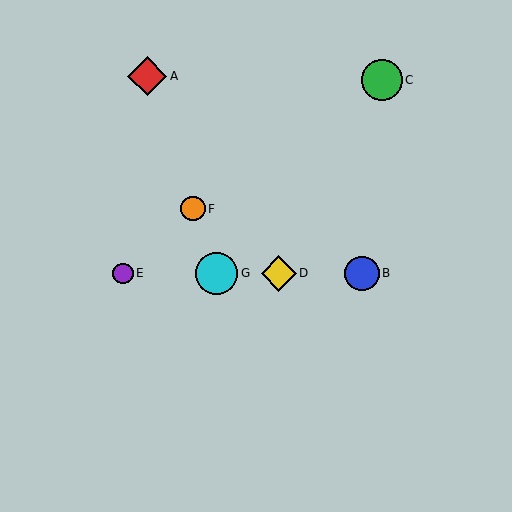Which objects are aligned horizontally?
Objects B, D, E, G are aligned horizontally.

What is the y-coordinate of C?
Object C is at y≈80.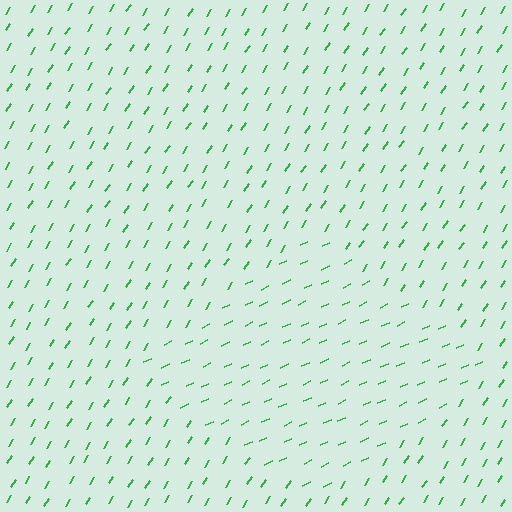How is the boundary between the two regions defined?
The boundary is defined purely by a change in line orientation (approximately 33 degrees difference). All lines are the same color and thickness.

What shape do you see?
I see a diamond.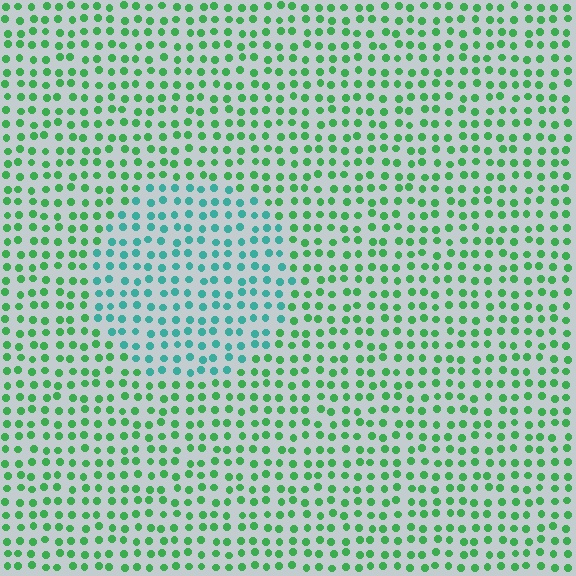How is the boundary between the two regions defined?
The boundary is defined purely by a slight shift in hue (about 42 degrees). Spacing, size, and orientation are identical on both sides.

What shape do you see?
I see a circle.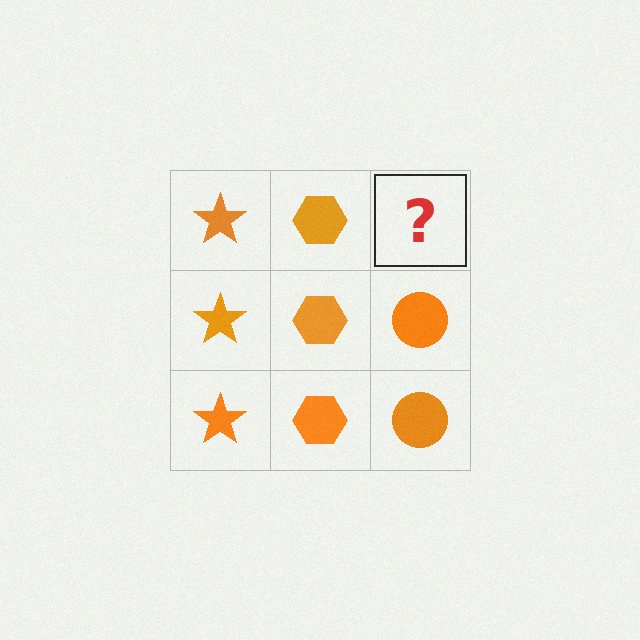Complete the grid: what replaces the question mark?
The question mark should be replaced with an orange circle.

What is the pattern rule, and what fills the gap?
The rule is that each column has a consistent shape. The gap should be filled with an orange circle.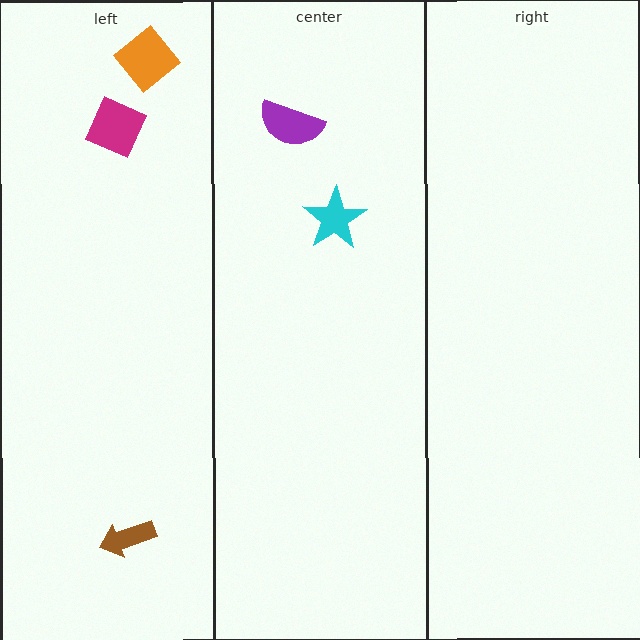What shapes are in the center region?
The cyan star, the purple semicircle.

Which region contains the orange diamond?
The left region.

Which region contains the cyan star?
The center region.